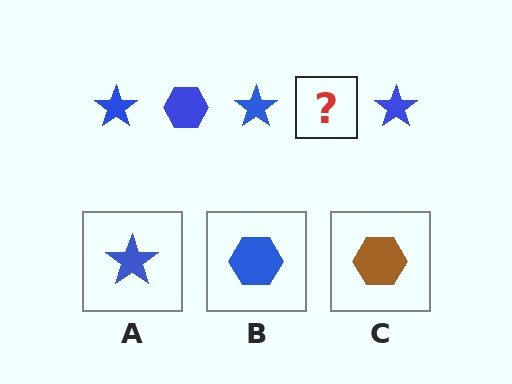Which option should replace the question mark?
Option B.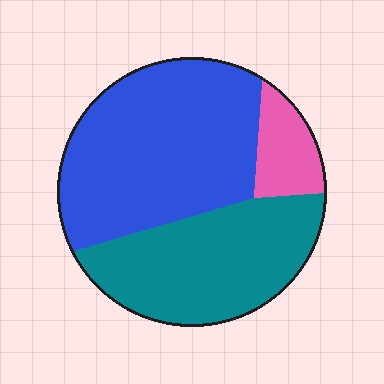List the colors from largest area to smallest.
From largest to smallest: blue, teal, pink.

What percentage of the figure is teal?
Teal takes up between a third and a half of the figure.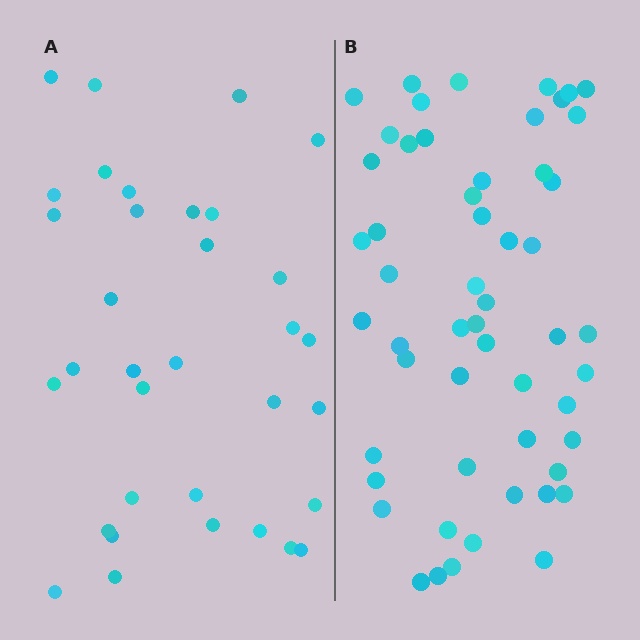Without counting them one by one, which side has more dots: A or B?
Region B (the right region) has more dots.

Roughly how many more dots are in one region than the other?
Region B has approximately 20 more dots than region A.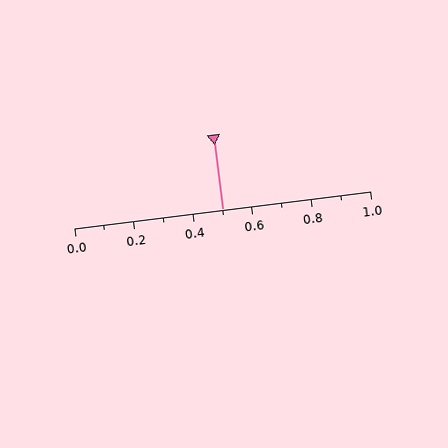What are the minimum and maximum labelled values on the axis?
The axis runs from 0.0 to 1.0.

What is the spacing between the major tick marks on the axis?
The major ticks are spaced 0.2 apart.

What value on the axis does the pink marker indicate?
The marker indicates approximately 0.5.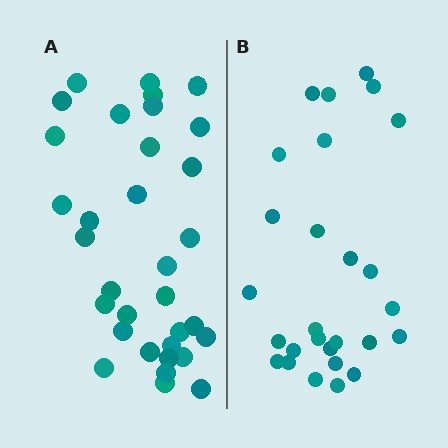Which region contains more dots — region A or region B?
Region A (the left region) has more dots.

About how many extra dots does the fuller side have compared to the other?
Region A has about 6 more dots than region B.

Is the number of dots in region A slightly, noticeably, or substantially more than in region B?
Region A has only slightly more — the two regions are fairly close. The ratio is roughly 1.2 to 1.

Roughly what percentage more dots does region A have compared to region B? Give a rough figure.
About 20% more.